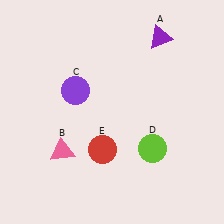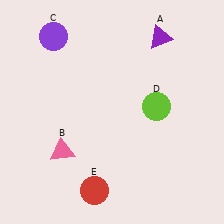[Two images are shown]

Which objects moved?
The objects that moved are: the purple circle (C), the lime circle (D), the red circle (E).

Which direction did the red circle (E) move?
The red circle (E) moved down.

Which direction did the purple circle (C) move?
The purple circle (C) moved up.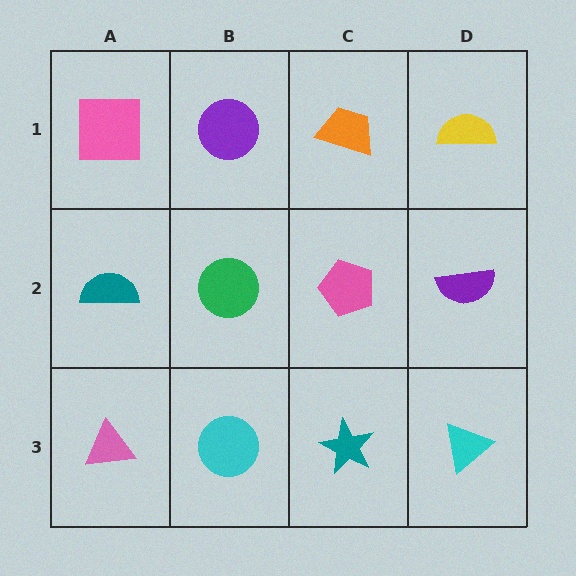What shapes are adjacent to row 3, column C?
A pink pentagon (row 2, column C), a cyan circle (row 3, column B), a cyan triangle (row 3, column D).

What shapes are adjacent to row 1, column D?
A purple semicircle (row 2, column D), an orange trapezoid (row 1, column C).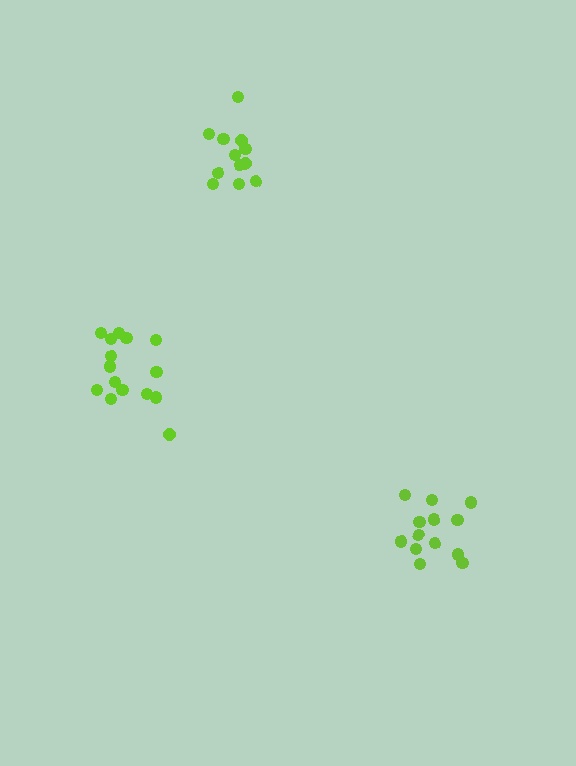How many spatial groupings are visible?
There are 3 spatial groupings.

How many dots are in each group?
Group 1: 15 dots, Group 2: 12 dots, Group 3: 13 dots (40 total).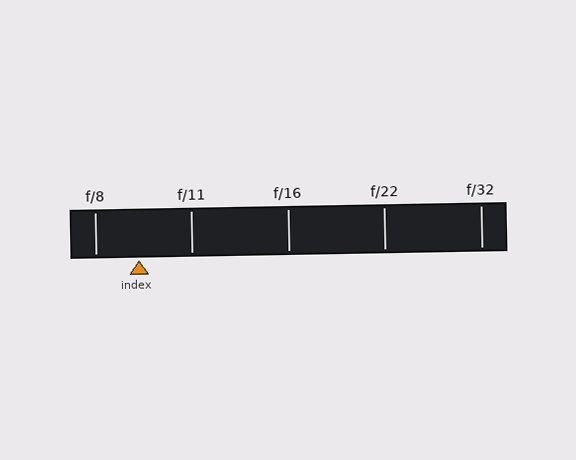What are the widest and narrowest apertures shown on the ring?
The widest aperture shown is f/8 and the narrowest is f/32.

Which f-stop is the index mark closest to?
The index mark is closest to f/8.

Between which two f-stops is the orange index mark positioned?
The index mark is between f/8 and f/11.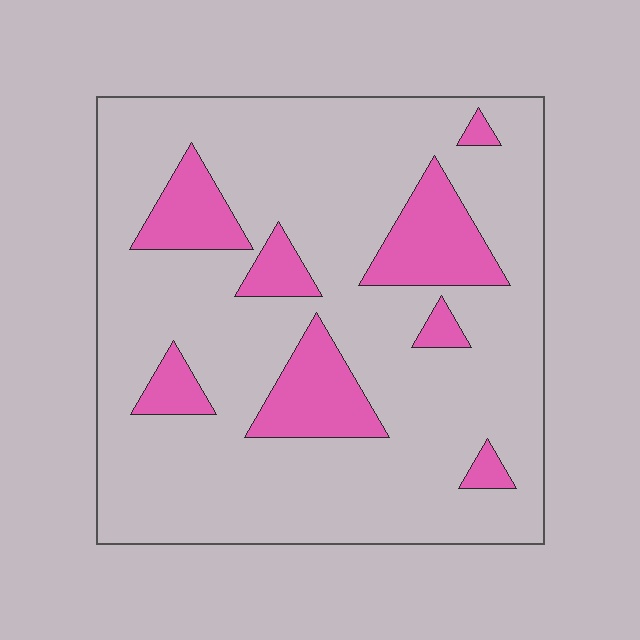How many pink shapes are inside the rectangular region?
8.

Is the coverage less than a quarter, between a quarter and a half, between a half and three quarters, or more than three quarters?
Less than a quarter.